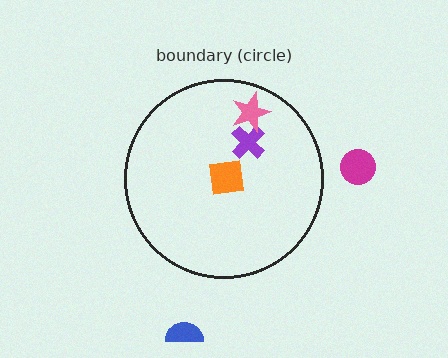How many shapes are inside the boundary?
3 inside, 2 outside.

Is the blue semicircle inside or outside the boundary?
Outside.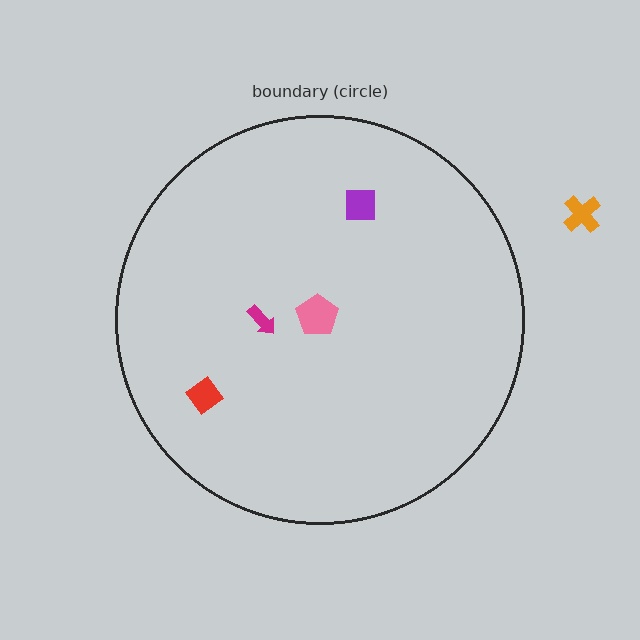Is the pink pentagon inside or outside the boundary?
Inside.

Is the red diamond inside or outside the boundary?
Inside.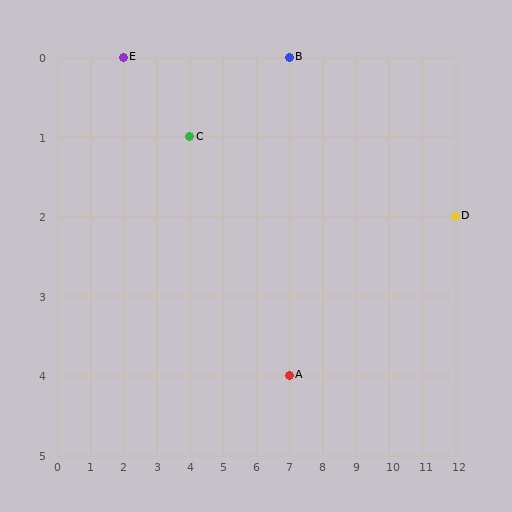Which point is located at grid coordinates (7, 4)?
Point A is at (7, 4).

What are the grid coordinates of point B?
Point B is at grid coordinates (7, 0).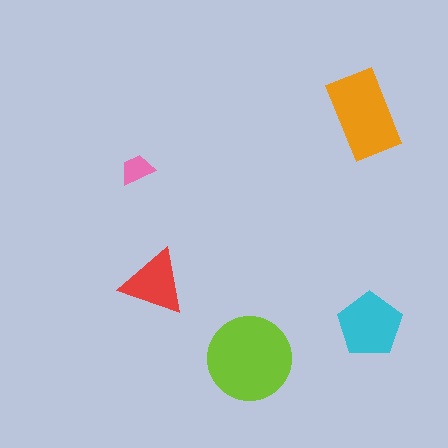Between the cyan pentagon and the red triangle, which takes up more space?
The cyan pentagon.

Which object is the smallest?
The pink trapezoid.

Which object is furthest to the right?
The cyan pentagon is rightmost.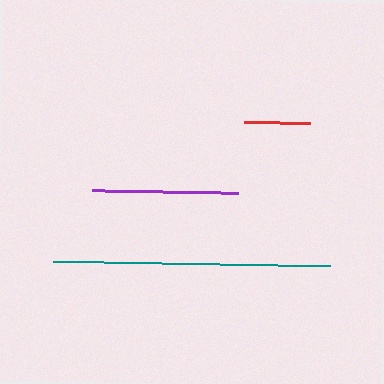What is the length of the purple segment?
The purple segment is approximately 146 pixels long.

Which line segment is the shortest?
The red line is the shortest at approximately 66 pixels.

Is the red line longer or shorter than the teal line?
The teal line is longer than the red line.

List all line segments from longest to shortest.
From longest to shortest: teal, purple, red.